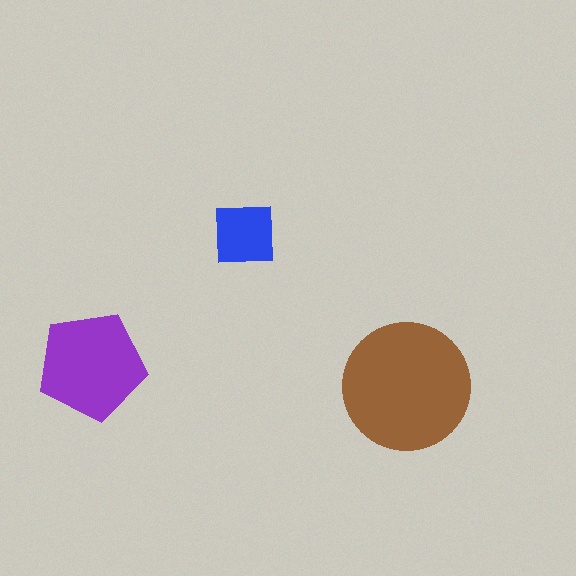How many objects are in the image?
There are 3 objects in the image.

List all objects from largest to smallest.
The brown circle, the purple pentagon, the blue square.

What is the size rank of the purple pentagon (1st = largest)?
2nd.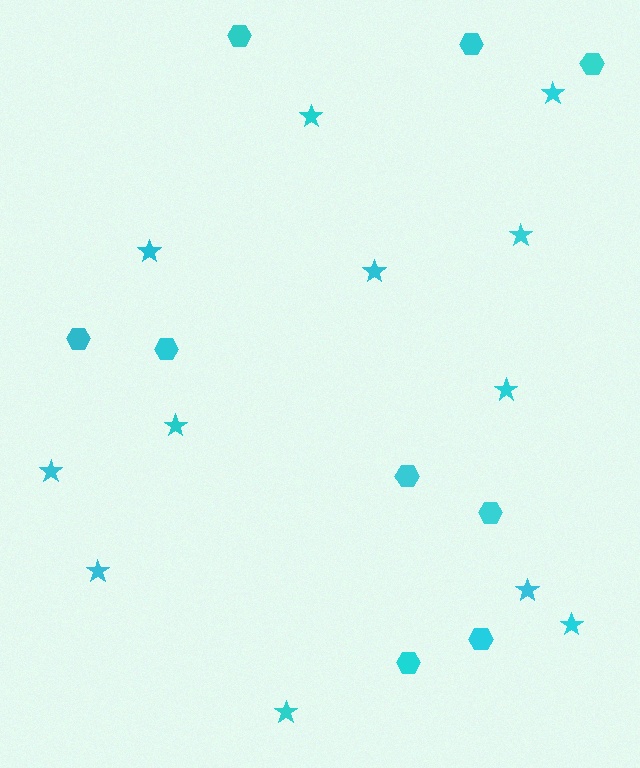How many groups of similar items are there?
There are 2 groups: one group of hexagons (9) and one group of stars (12).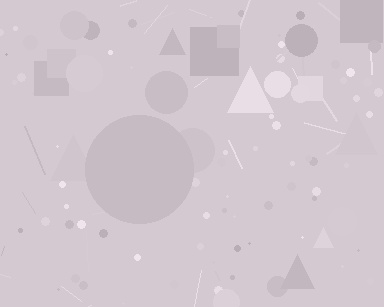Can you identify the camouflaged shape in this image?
The camouflaged shape is a circle.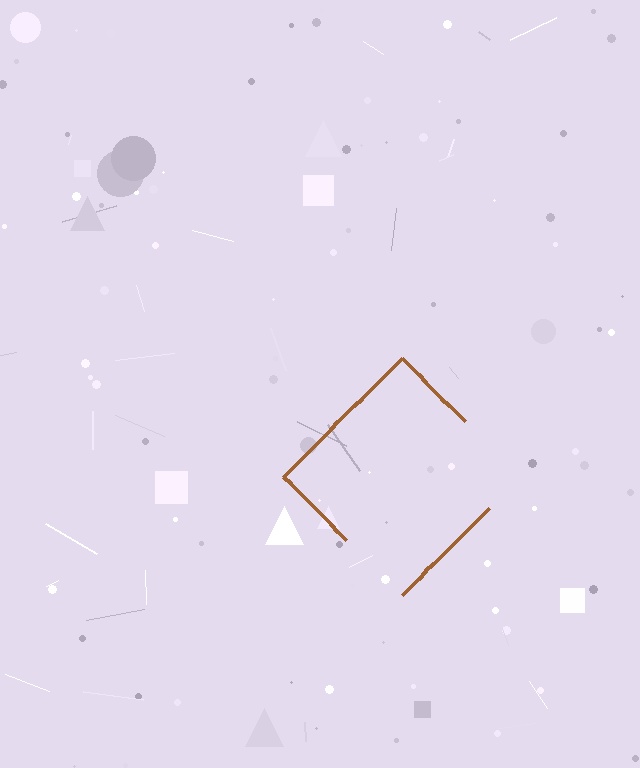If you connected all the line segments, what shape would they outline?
They would outline a diamond.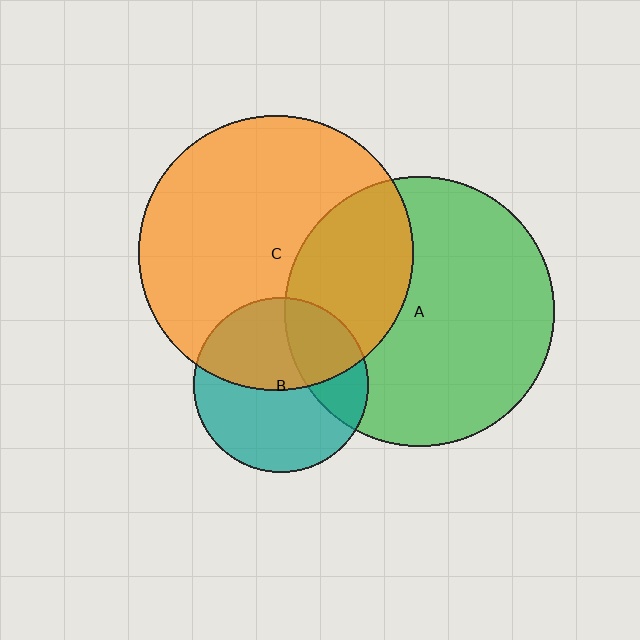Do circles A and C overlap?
Yes.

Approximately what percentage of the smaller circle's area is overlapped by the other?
Approximately 30%.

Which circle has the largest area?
Circle C (orange).